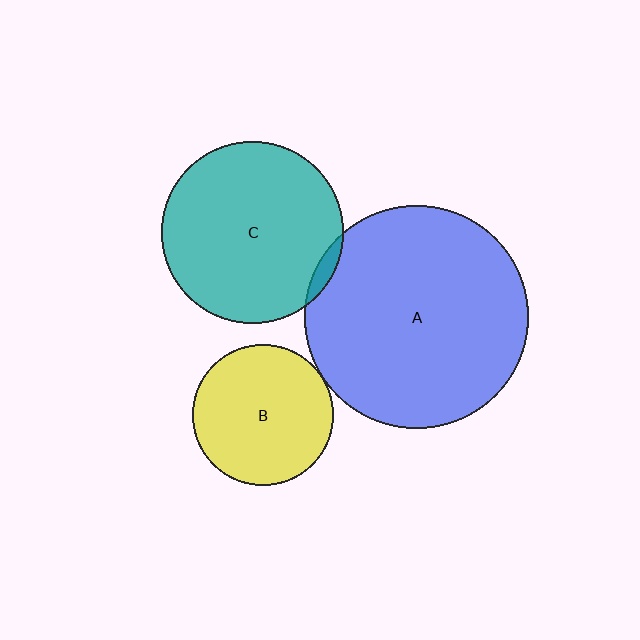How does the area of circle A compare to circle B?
Approximately 2.5 times.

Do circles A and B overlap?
Yes.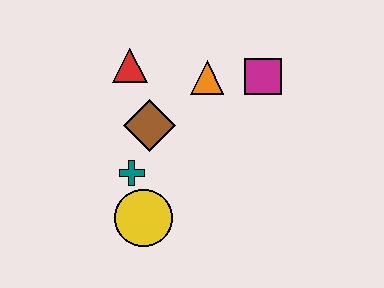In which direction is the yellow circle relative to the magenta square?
The yellow circle is below the magenta square.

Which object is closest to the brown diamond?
The teal cross is closest to the brown diamond.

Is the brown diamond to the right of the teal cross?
Yes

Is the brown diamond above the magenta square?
No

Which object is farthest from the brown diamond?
The magenta square is farthest from the brown diamond.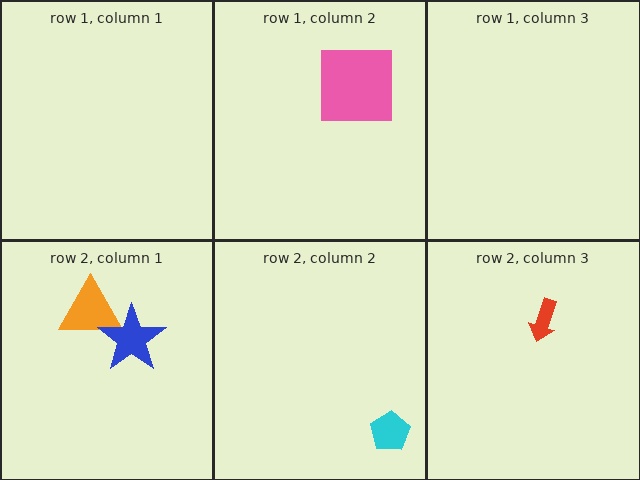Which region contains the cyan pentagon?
The row 2, column 2 region.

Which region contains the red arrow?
The row 2, column 3 region.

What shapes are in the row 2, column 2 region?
The cyan pentagon.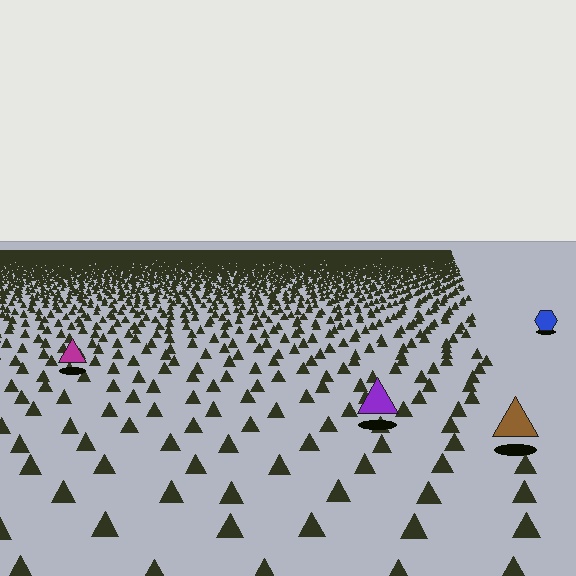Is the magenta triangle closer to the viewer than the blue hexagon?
Yes. The magenta triangle is closer — you can tell from the texture gradient: the ground texture is coarser near it.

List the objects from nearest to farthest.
From nearest to farthest: the brown triangle, the purple triangle, the magenta triangle, the blue hexagon.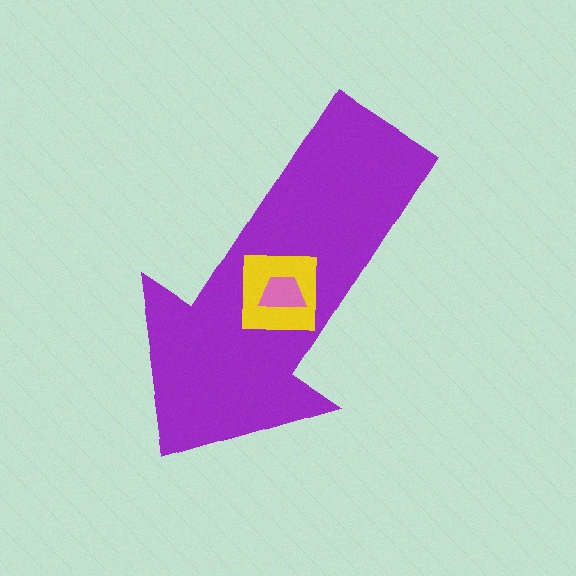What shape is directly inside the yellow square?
The pink trapezoid.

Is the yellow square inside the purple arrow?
Yes.